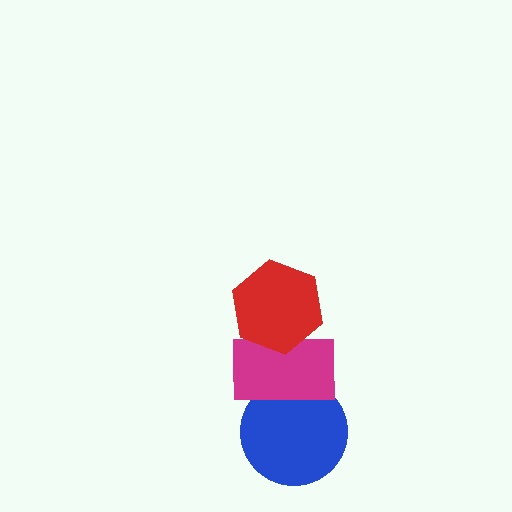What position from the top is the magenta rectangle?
The magenta rectangle is 2nd from the top.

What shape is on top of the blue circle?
The magenta rectangle is on top of the blue circle.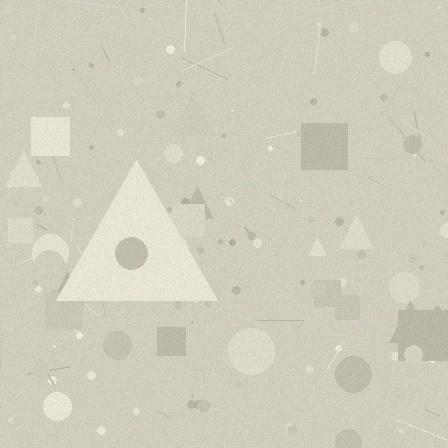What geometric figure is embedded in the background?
A triangle is embedded in the background.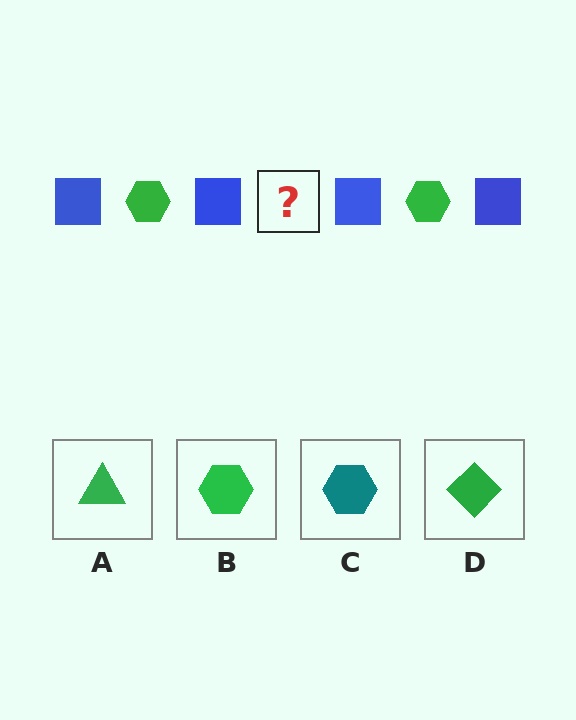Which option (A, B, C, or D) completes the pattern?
B.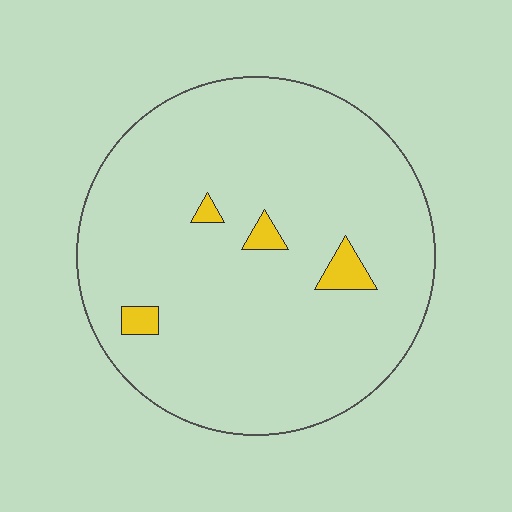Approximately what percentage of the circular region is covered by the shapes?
Approximately 5%.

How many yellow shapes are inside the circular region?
4.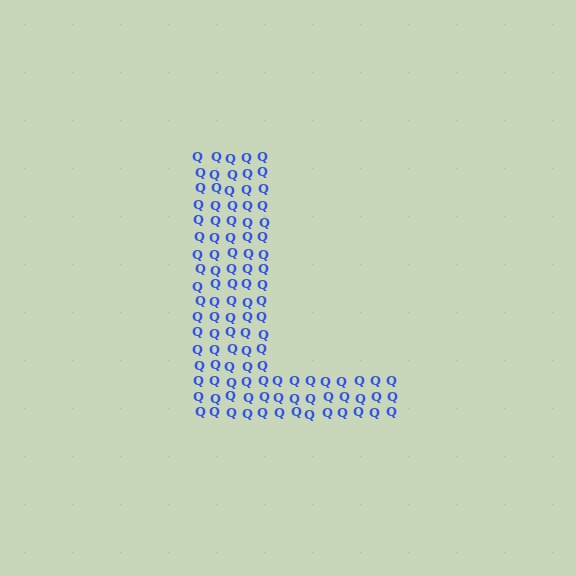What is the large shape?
The large shape is the letter L.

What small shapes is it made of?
It is made of small letter Q's.